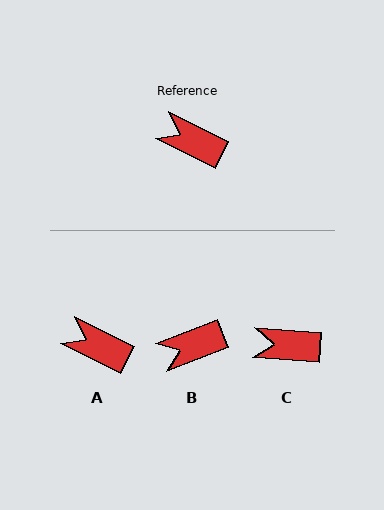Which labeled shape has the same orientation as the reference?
A.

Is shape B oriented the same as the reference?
No, it is off by about 48 degrees.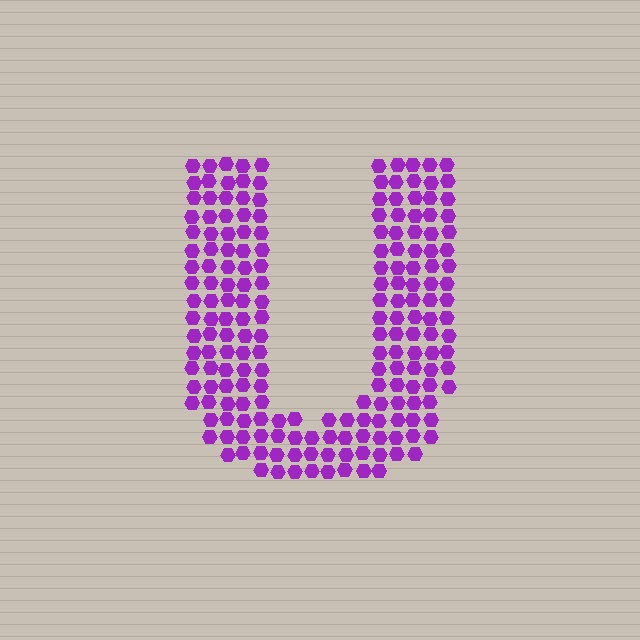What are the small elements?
The small elements are hexagons.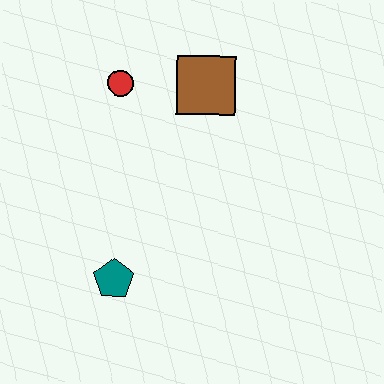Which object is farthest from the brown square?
The teal pentagon is farthest from the brown square.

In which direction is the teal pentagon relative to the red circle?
The teal pentagon is below the red circle.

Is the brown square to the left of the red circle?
No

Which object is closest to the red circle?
The brown square is closest to the red circle.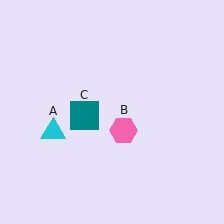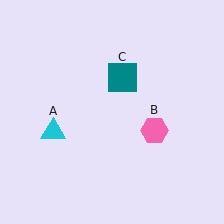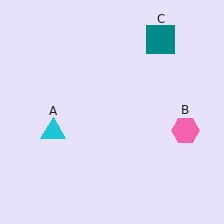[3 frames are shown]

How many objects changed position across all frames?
2 objects changed position: pink hexagon (object B), teal square (object C).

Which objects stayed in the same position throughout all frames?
Cyan triangle (object A) remained stationary.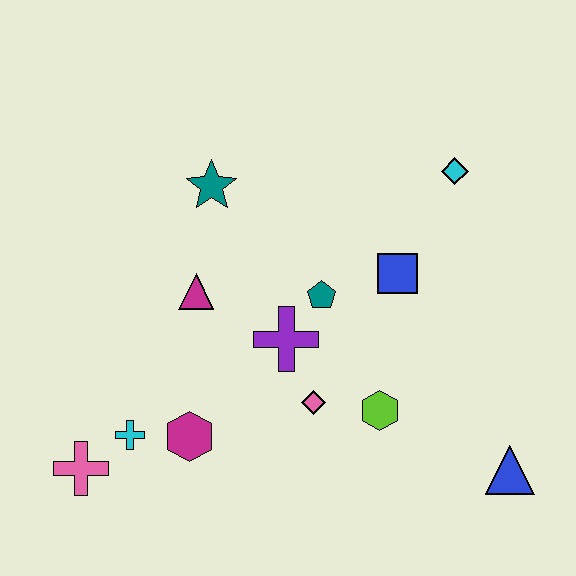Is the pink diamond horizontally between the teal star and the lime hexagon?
Yes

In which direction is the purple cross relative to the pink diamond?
The purple cross is above the pink diamond.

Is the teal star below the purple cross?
No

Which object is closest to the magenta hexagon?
The cyan cross is closest to the magenta hexagon.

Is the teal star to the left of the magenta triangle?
No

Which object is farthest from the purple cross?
The blue triangle is farthest from the purple cross.